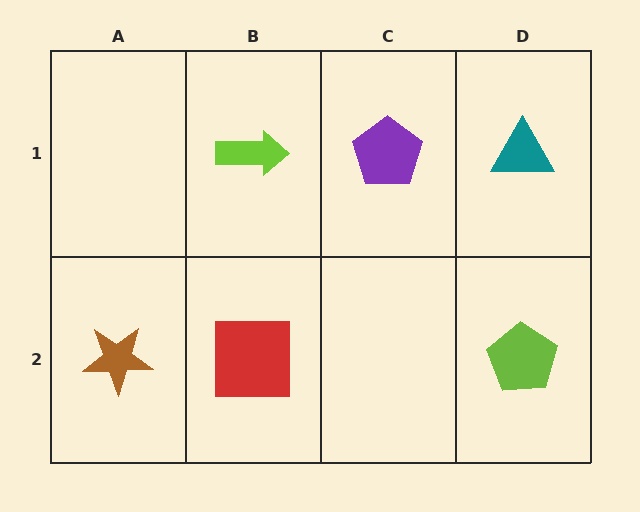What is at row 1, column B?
A lime arrow.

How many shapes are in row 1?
3 shapes.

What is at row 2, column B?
A red square.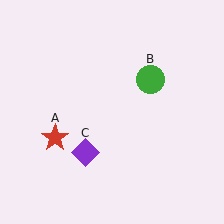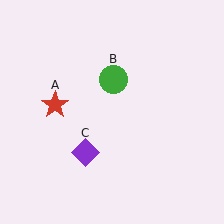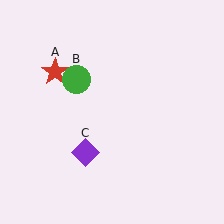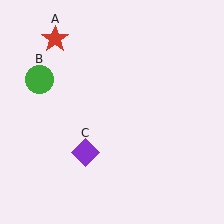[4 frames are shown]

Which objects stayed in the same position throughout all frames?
Purple diamond (object C) remained stationary.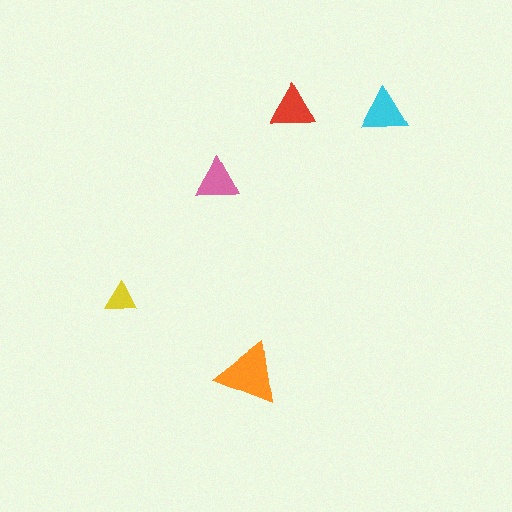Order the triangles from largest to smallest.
the orange one, the cyan one, the red one, the pink one, the yellow one.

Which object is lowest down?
The orange triangle is bottommost.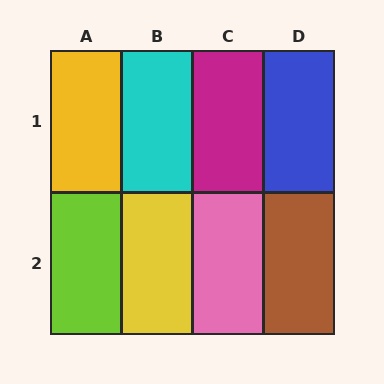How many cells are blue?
1 cell is blue.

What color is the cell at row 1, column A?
Yellow.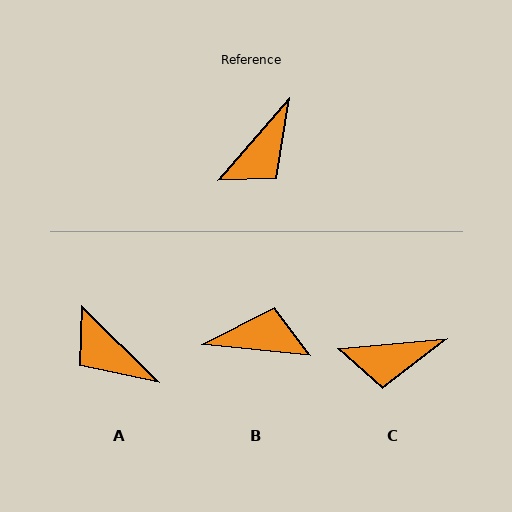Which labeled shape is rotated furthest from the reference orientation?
B, about 125 degrees away.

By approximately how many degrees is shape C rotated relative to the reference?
Approximately 43 degrees clockwise.